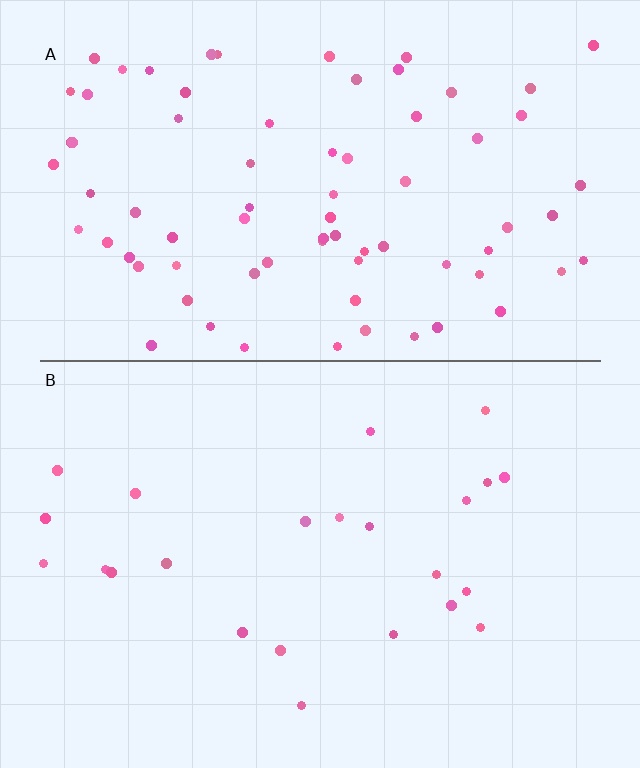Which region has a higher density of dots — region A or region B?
A (the top).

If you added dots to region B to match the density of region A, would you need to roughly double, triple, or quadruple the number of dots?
Approximately triple.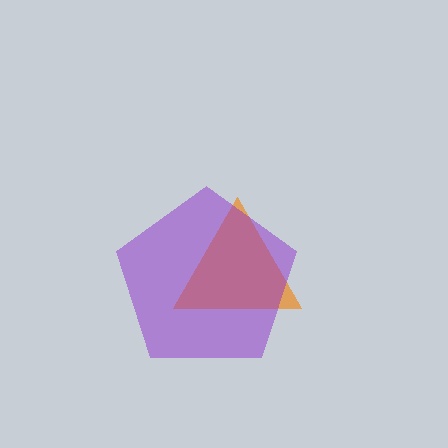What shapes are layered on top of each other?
The layered shapes are: an orange triangle, a purple pentagon.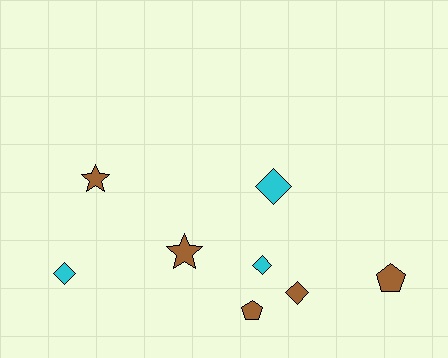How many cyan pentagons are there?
There are no cyan pentagons.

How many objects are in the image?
There are 8 objects.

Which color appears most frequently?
Brown, with 5 objects.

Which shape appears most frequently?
Diamond, with 4 objects.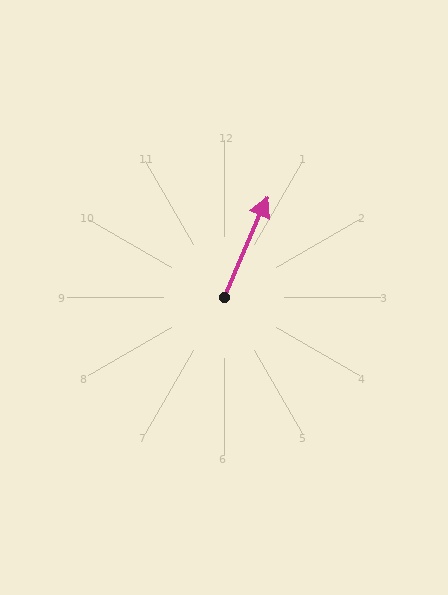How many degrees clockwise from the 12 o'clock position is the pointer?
Approximately 23 degrees.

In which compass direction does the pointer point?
Northeast.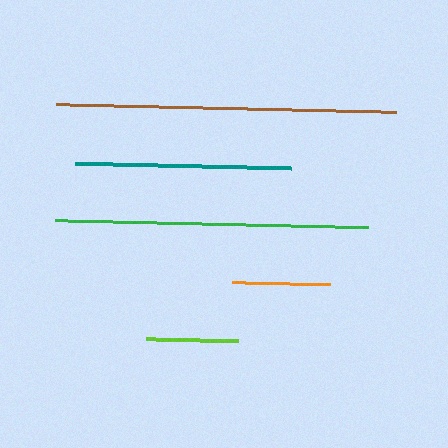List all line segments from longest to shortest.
From longest to shortest: brown, green, teal, orange, lime.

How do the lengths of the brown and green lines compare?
The brown and green lines are approximately the same length.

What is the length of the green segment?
The green segment is approximately 313 pixels long.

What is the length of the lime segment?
The lime segment is approximately 93 pixels long.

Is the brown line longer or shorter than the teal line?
The brown line is longer than the teal line.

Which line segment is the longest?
The brown line is the longest at approximately 340 pixels.